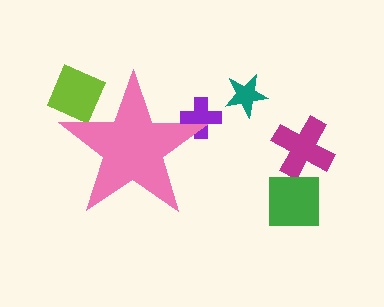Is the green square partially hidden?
No, the green square is fully visible.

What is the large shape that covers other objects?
A pink star.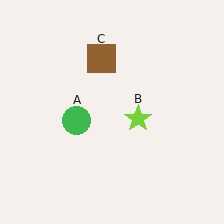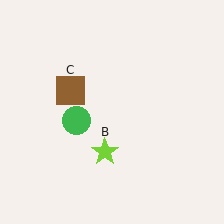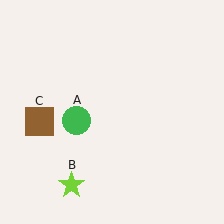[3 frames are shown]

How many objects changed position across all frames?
2 objects changed position: lime star (object B), brown square (object C).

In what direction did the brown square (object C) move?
The brown square (object C) moved down and to the left.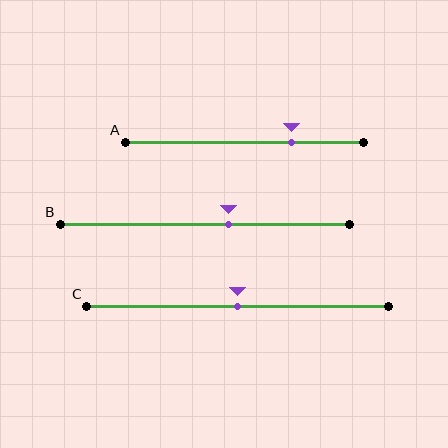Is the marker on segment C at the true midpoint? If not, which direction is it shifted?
Yes, the marker on segment C is at the true midpoint.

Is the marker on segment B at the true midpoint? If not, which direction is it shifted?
No, the marker on segment B is shifted to the right by about 8% of the segment length.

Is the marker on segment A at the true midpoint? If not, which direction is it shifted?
No, the marker on segment A is shifted to the right by about 20% of the segment length.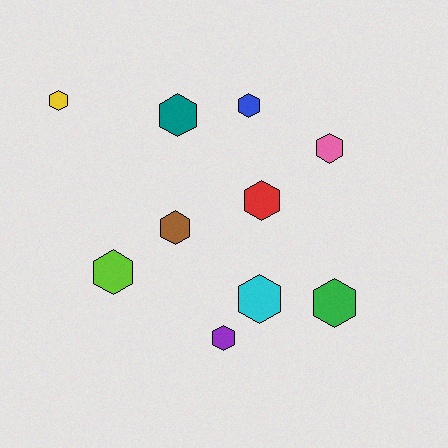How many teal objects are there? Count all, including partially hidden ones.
There is 1 teal object.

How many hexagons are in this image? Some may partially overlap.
There are 10 hexagons.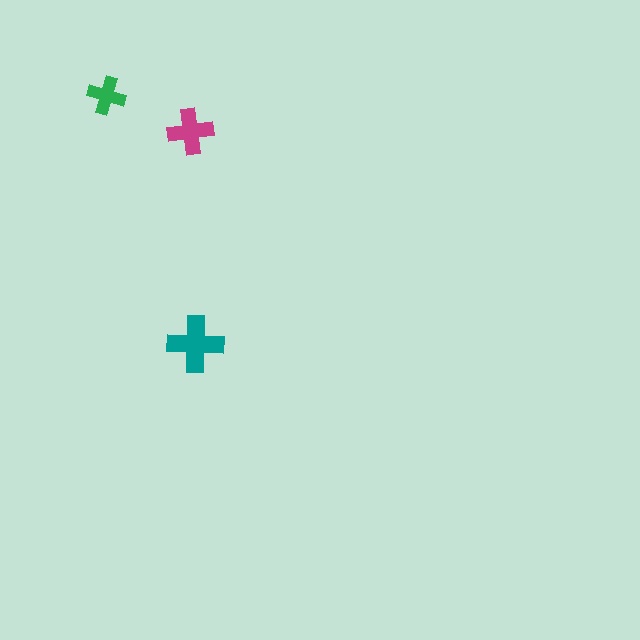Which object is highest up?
The green cross is topmost.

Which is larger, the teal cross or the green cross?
The teal one.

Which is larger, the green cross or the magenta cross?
The magenta one.